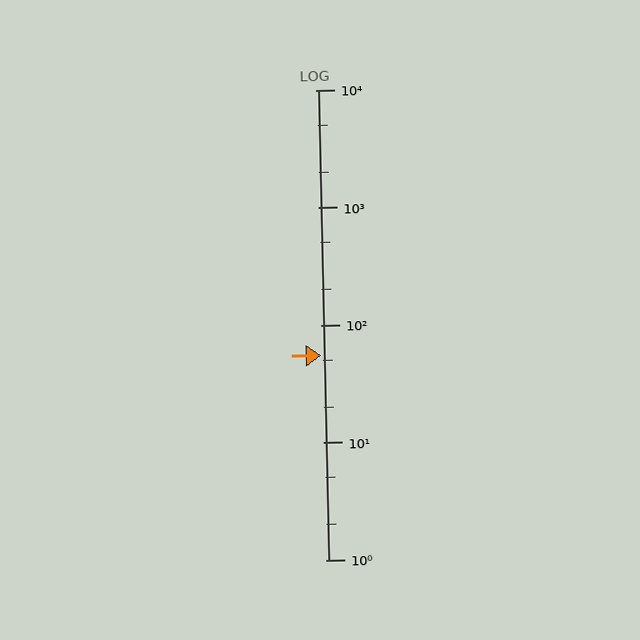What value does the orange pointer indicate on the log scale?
The pointer indicates approximately 55.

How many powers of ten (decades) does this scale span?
The scale spans 4 decades, from 1 to 10000.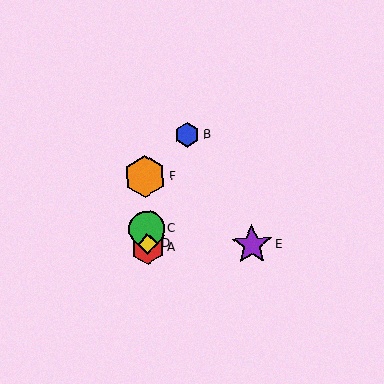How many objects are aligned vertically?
4 objects (A, C, D, F) are aligned vertically.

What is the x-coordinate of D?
Object D is at x≈147.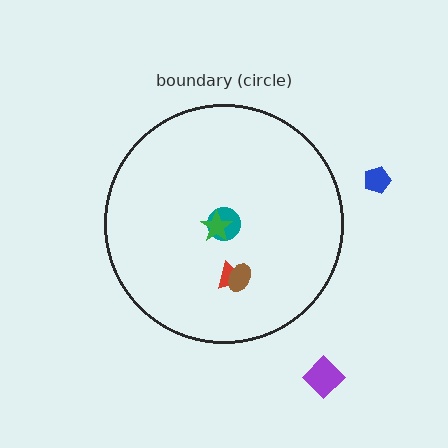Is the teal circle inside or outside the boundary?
Inside.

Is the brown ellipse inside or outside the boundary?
Inside.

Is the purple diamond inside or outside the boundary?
Outside.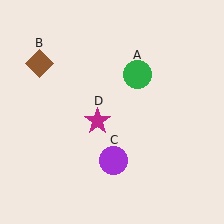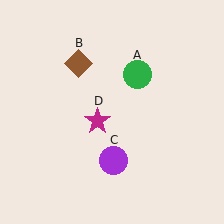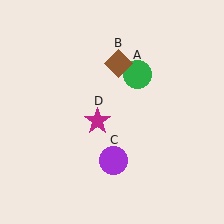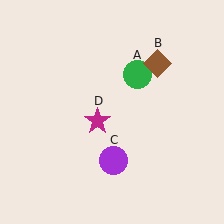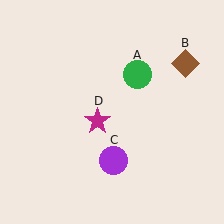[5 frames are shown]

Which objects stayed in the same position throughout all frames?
Green circle (object A) and purple circle (object C) and magenta star (object D) remained stationary.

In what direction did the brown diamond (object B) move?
The brown diamond (object B) moved right.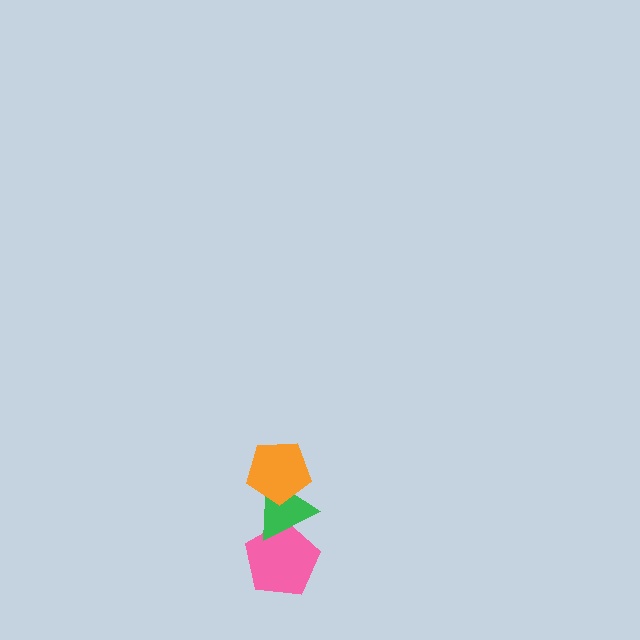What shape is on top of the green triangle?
The orange pentagon is on top of the green triangle.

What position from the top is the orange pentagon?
The orange pentagon is 1st from the top.